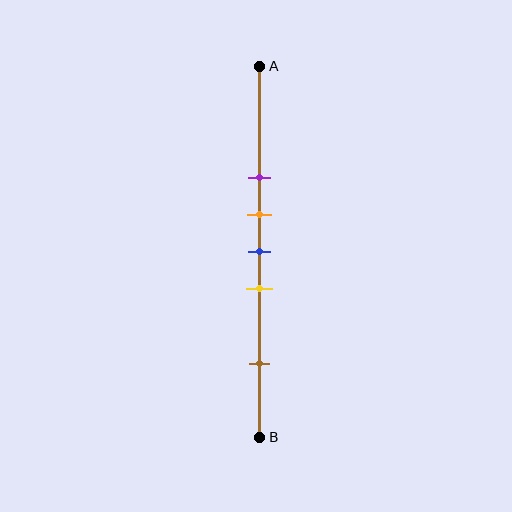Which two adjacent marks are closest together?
The orange and blue marks are the closest adjacent pair.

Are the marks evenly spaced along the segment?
No, the marks are not evenly spaced.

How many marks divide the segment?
There are 5 marks dividing the segment.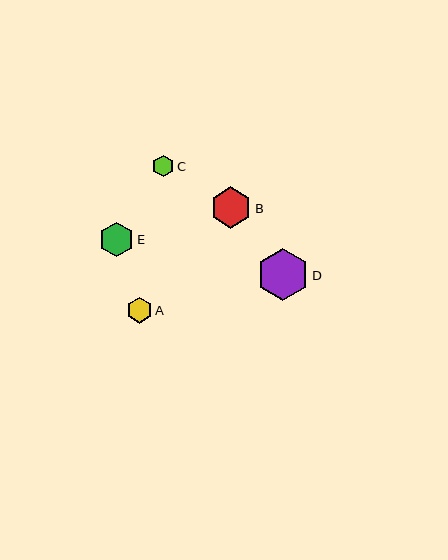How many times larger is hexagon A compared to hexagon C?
Hexagon A is approximately 1.2 times the size of hexagon C.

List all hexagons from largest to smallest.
From largest to smallest: D, B, E, A, C.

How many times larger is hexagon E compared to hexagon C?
Hexagon E is approximately 1.6 times the size of hexagon C.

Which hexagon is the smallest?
Hexagon C is the smallest with a size of approximately 21 pixels.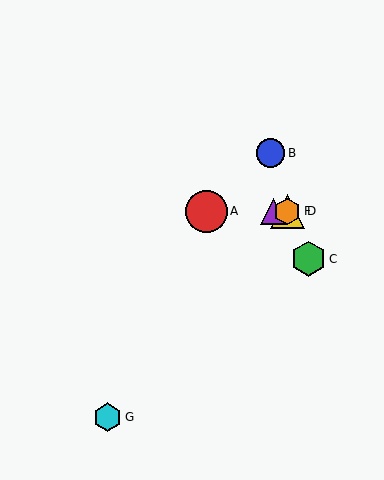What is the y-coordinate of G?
Object G is at y≈417.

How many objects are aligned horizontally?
4 objects (A, D, E, F) are aligned horizontally.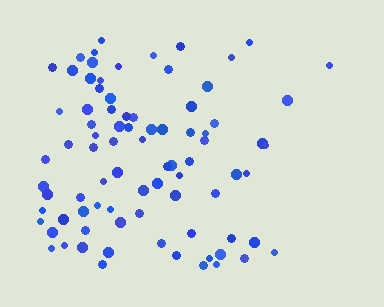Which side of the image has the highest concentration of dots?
The left.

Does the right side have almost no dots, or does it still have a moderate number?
Still a moderate number, just noticeably fewer than the left.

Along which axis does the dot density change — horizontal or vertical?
Horizontal.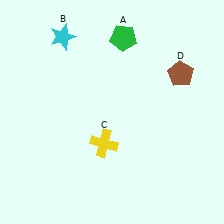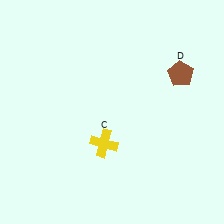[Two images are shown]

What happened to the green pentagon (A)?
The green pentagon (A) was removed in Image 2. It was in the top-right area of Image 1.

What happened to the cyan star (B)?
The cyan star (B) was removed in Image 2. It was in the top-left area of Image 1.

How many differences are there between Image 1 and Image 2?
There are 2 differences between the two images.